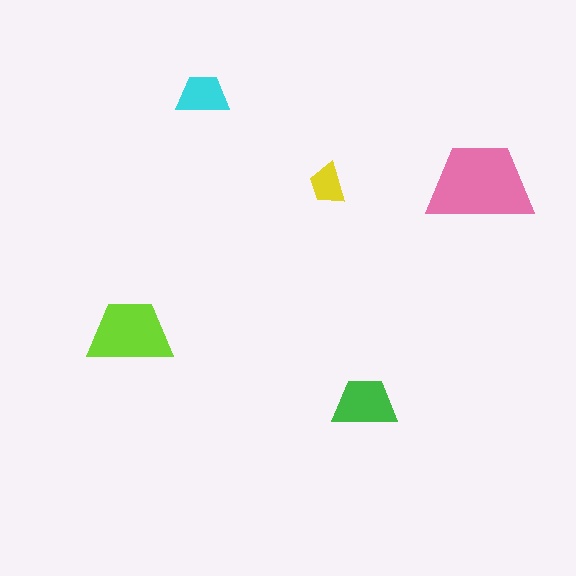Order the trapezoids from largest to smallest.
the pink one, the lime one, the green one, the cyan one, the yellow one.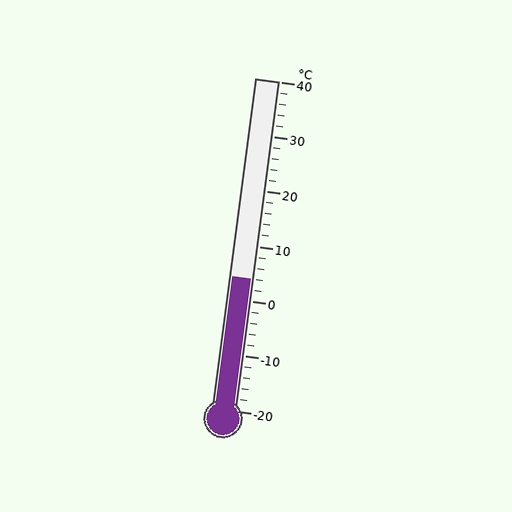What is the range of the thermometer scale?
The thermometer scale ranges from -20°C to 40°C.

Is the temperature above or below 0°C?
The temperature is above 0°C.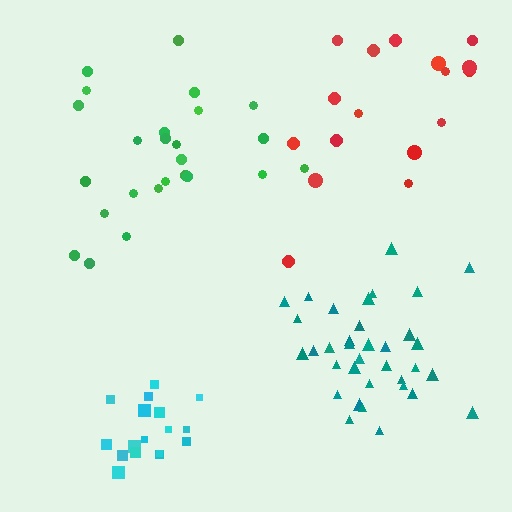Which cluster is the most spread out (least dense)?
Red.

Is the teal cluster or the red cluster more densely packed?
Teal.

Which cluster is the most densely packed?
Teal.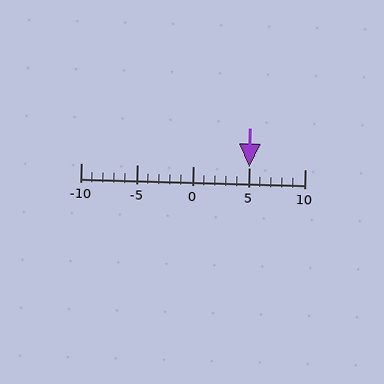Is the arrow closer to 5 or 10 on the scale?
The arrow is closer to 5.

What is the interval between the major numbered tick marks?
The major tick marks are spaced 5 units apart.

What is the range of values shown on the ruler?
The ruler shows values from -10 to 10.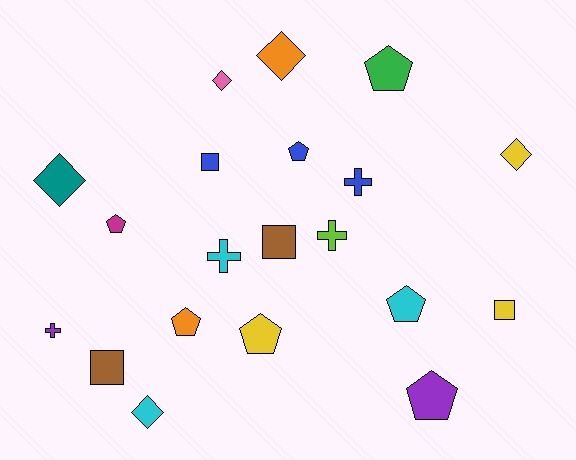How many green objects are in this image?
There is 1 green object.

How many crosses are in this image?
There are 4 crosses.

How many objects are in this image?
There are 20 objects.